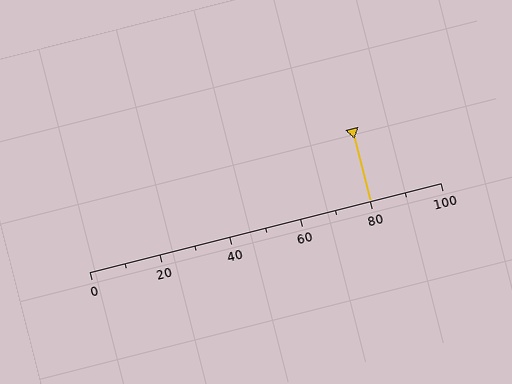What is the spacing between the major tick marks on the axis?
The major ticks are spaced 20 apart.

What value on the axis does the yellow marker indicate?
The marker indicates approximately 80.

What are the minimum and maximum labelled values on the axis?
The axis runs from 0 to 100.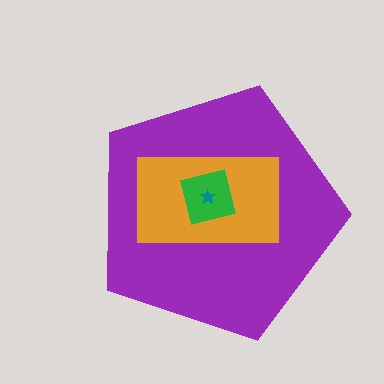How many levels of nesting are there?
4.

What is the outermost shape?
The purple pentagon.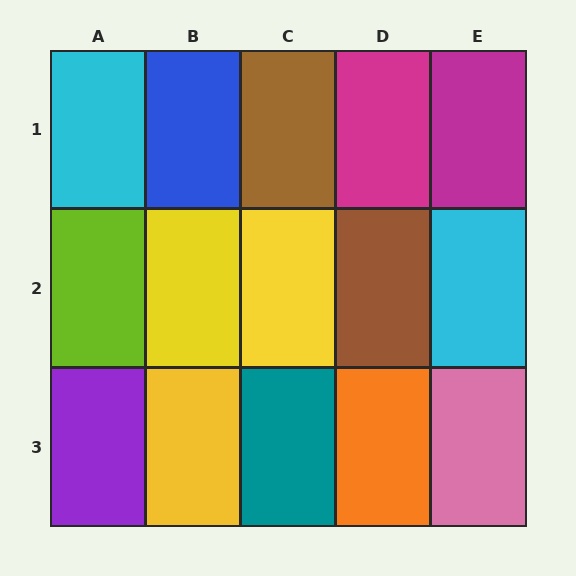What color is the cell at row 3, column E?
Pink.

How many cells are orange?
1 cell is orange.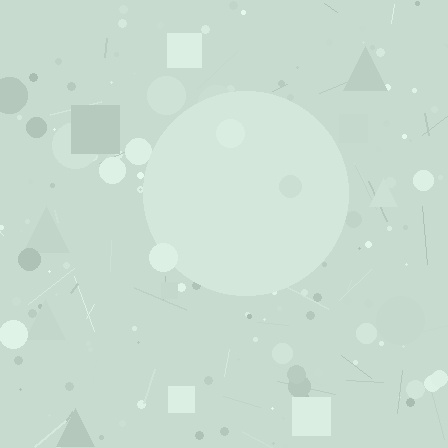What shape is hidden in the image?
A circle is hidden in the image.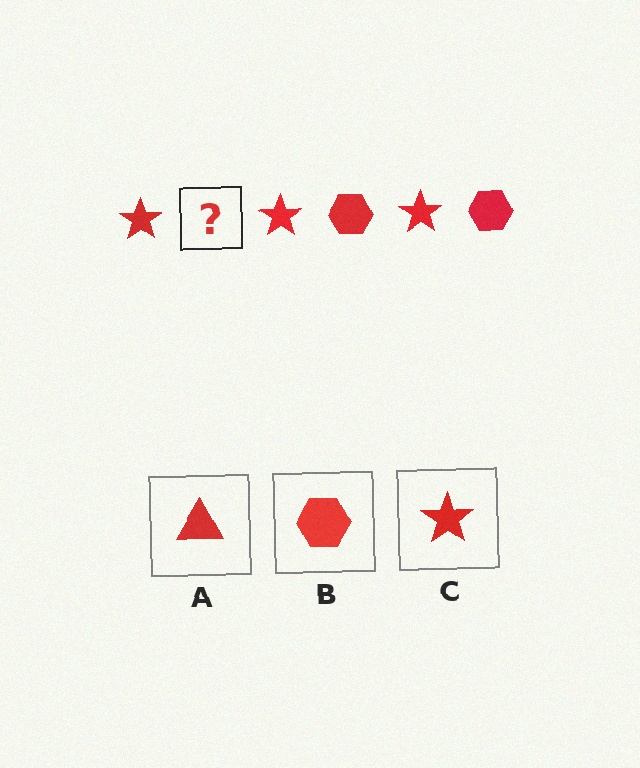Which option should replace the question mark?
Option B.